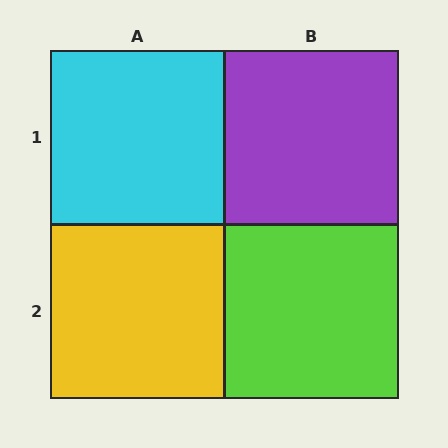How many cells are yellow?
1 cell is yellow.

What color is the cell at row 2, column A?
Yellow.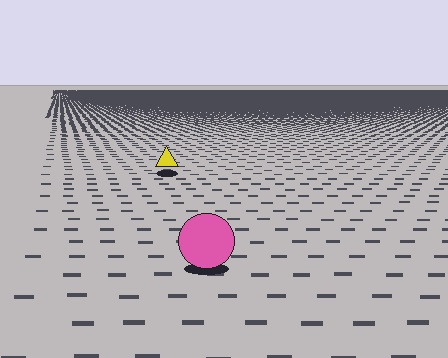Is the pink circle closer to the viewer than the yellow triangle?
Yes. The pink circle is closer — you can tell from the texture gradient: the ground texture is coarser near it.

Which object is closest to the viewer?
The pink circle is closest. The texture marks near it are larger and more spread out.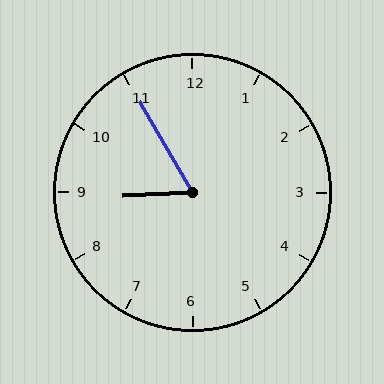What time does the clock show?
8:55.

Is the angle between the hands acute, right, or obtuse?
It is acute.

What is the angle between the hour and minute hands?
Approximately 62 degrees.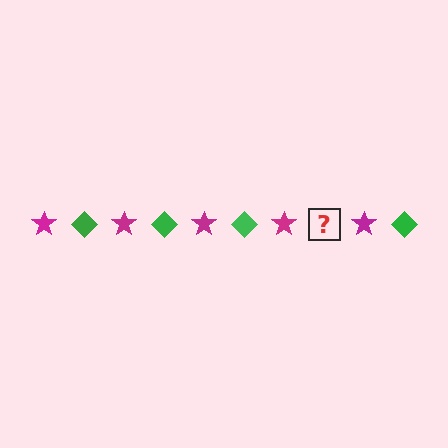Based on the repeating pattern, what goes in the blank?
The blank should be a green diamond.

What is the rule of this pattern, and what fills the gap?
The rule is that the pattern alternates between magenta star and green diamond. The gap should be filled with a green diamond.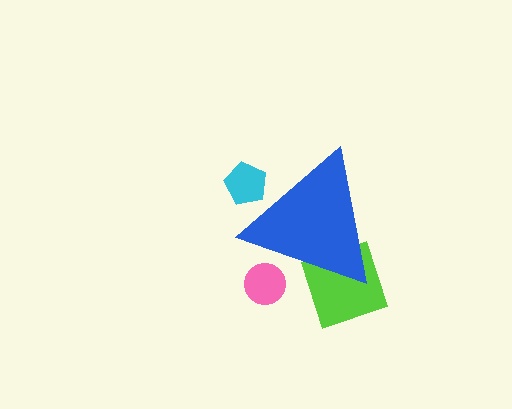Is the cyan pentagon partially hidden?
Yes, the cyan pentagon is partially hidden behind the blue triangle.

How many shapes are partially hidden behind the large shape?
3 shapes are partially hidden.